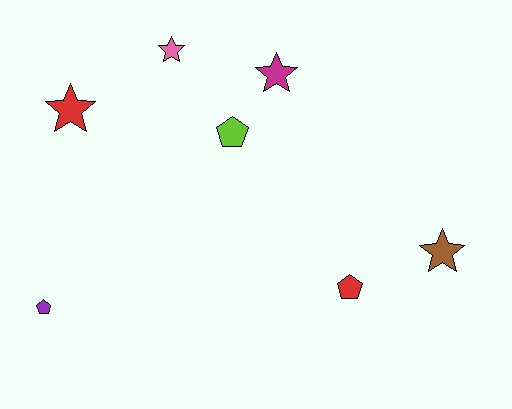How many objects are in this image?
There are 7 objects.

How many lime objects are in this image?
There is 1 lime object.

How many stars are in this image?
There are 4 stars.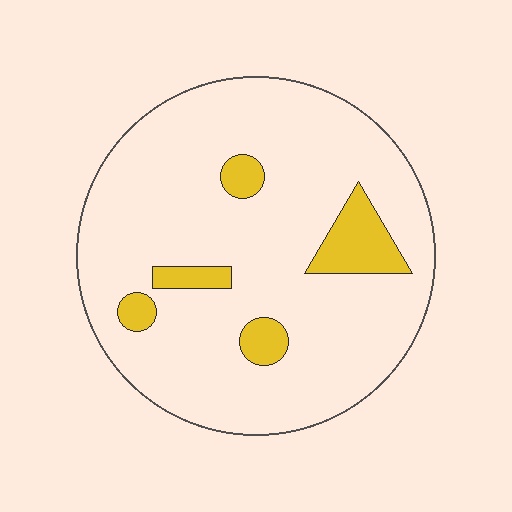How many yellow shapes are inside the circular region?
5.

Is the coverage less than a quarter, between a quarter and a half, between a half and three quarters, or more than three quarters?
Less than a quarter.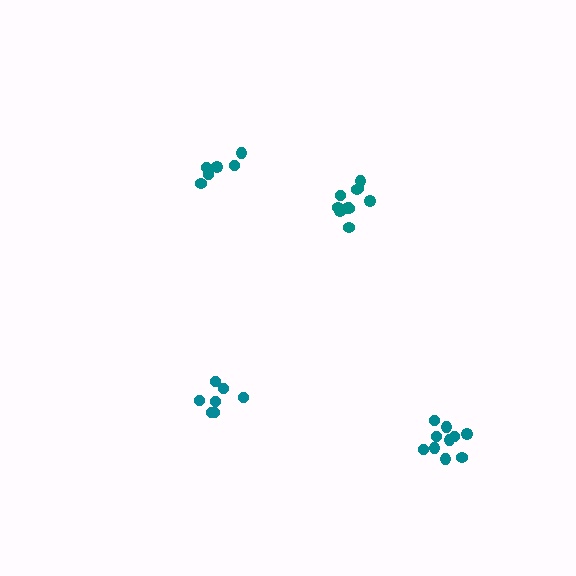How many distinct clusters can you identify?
There are 4 distinct clusters.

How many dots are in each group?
Group 1: 7 dots, Group 2: 11 dots, Group 3: 7 dots, Group 4: 10 dots (35 total).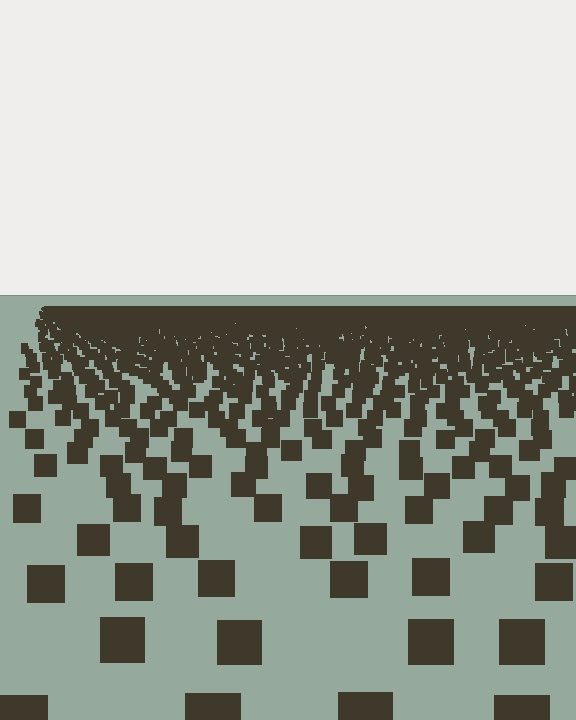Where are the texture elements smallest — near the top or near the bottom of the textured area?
Near the top.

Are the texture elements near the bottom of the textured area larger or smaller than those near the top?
Larger. Near the bottom, elements are closer to the viewer and appear at a bigger on-screen size.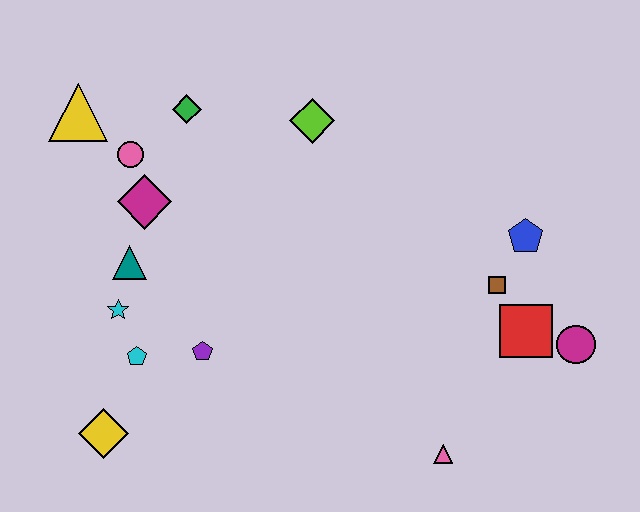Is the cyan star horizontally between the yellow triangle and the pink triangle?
Yes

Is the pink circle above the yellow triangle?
No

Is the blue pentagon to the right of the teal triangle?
Yes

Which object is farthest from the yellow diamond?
The magenta circle is farthest from the yellow diamond.